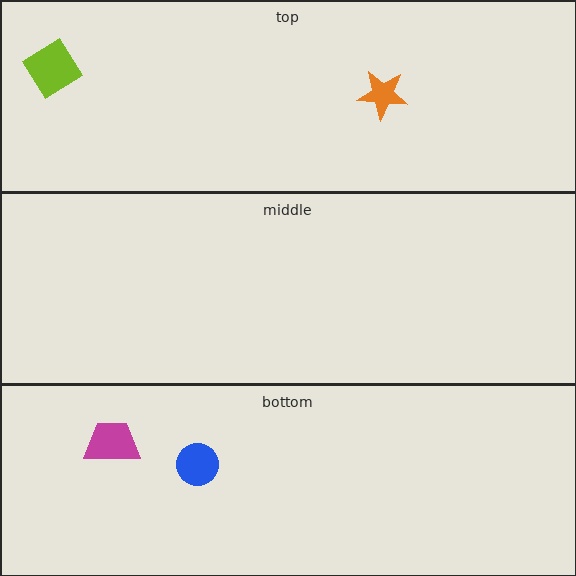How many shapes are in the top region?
2.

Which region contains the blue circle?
The bottom region.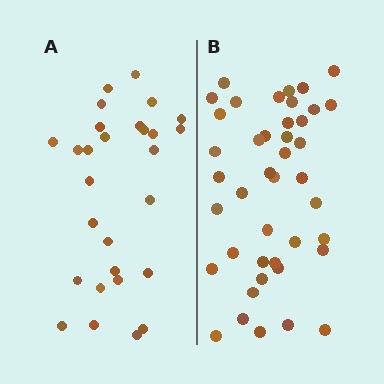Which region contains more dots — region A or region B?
Region B (the right region) has more dots.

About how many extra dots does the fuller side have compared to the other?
Region B has approximately 15 more dots than region A.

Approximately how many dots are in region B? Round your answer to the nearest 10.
About 40 dots. (The exact count is 42, which rounds to 40.)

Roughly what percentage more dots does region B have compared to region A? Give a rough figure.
About 50% more.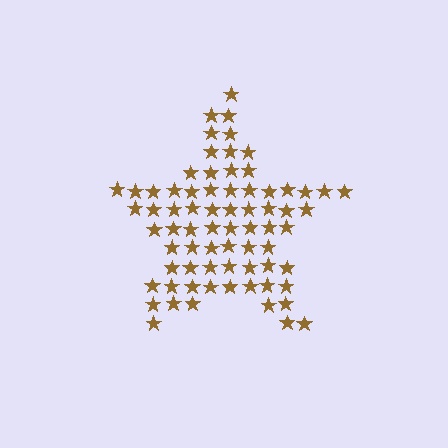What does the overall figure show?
The overall figure shows a star.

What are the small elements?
The small elements are stars.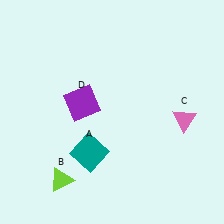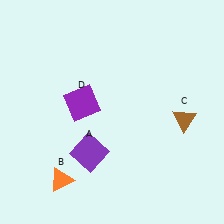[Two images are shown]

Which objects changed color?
A changed from teal to purple. B changed from lime to orange. C changed from pink to brown.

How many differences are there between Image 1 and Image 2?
There are 3 differences between the two images.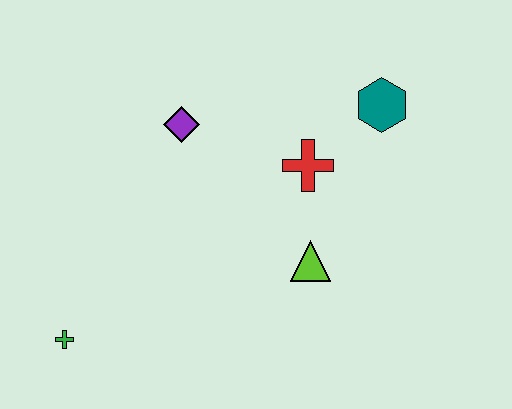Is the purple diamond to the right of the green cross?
Yes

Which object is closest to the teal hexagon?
The red cross is closest to the teal hexagon.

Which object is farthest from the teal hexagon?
The green cross is farthest from the teal hexagon.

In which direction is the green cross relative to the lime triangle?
The green cross is to the left of the lime triangle.